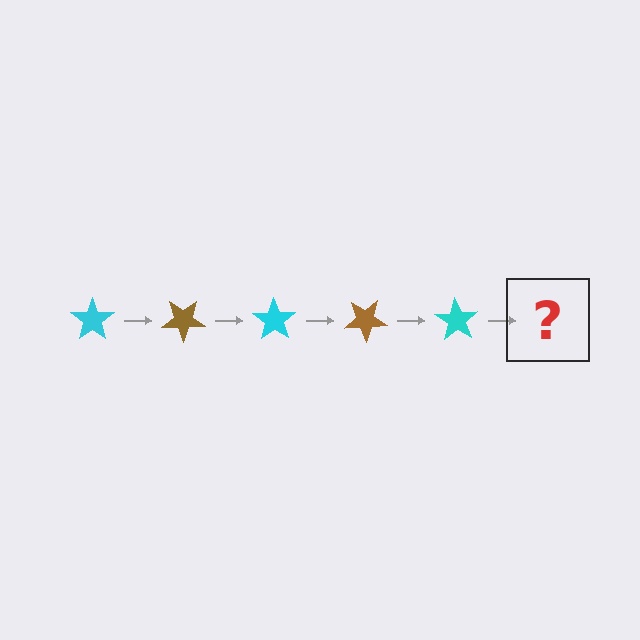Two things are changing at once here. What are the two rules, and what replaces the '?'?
The two rules are that it rotates 35 degrees each step and the color cycles through cyan and brown. The '?' should be a brown star, rotated 175 degrees from the start.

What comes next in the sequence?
The next element should be a brown star, rotated 175 degrees from the start.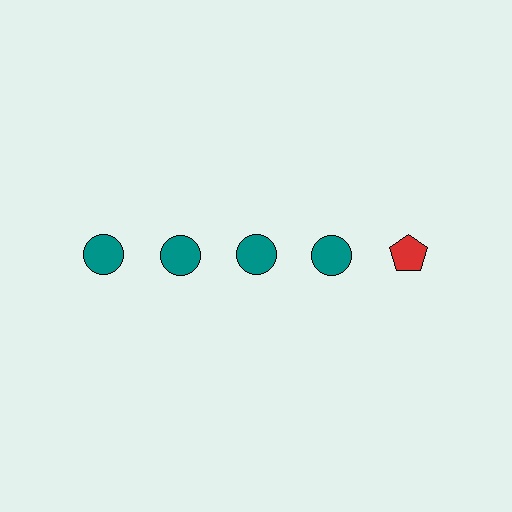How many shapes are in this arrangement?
There are 5 shapes arranged in a grid pattern.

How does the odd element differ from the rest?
It differs in both color (red instead of teal) and shape (pentagon instead of circle).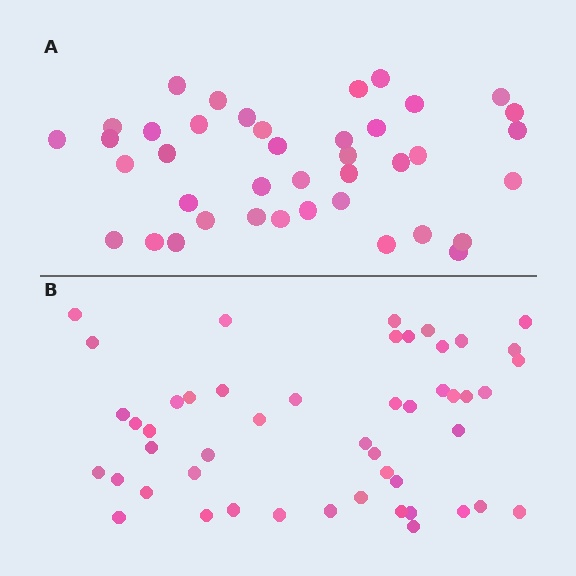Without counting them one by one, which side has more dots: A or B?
Region B (the bottom region) has more dots.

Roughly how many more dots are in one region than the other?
Region B has roughly 8 or so more dots than region A.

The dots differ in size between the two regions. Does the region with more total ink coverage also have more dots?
No. Region A has more total ink coverage because its dots are larger, but region B actually contains more individual dots. Total area can be misleading — the number of items is what matters here.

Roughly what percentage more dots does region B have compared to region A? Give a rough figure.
About 20% more.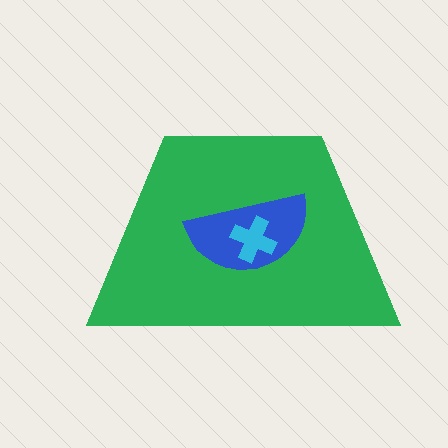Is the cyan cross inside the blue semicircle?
Yes.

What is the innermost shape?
The cyan cross.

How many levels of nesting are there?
3.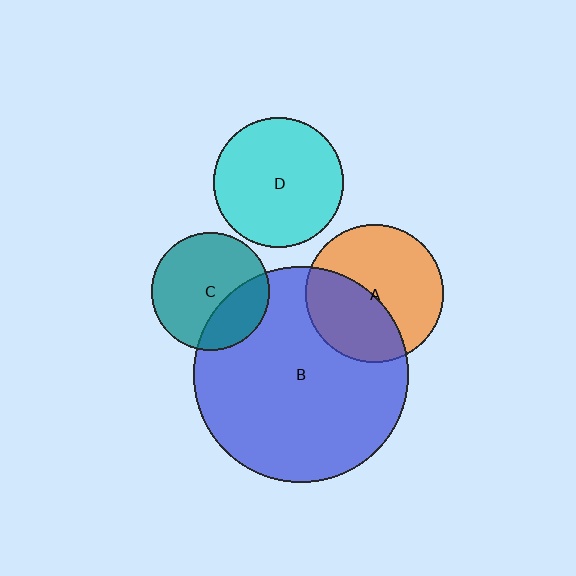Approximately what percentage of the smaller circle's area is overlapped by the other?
Approximately 30%.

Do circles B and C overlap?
Yes.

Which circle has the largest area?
Circle B (blue).